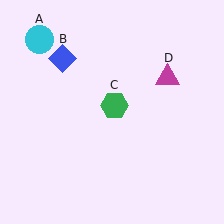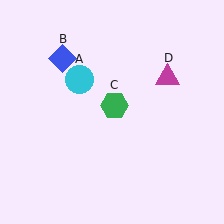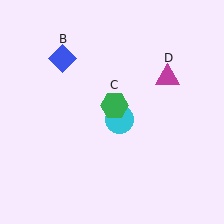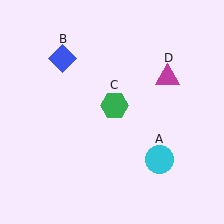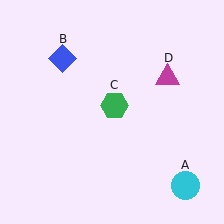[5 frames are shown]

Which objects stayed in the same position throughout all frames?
Blue diamond (object B) and green hexagon (object C) and magenta triangle (object D) remained stationary.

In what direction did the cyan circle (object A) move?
The cyan circle (object A) moved down and to the right.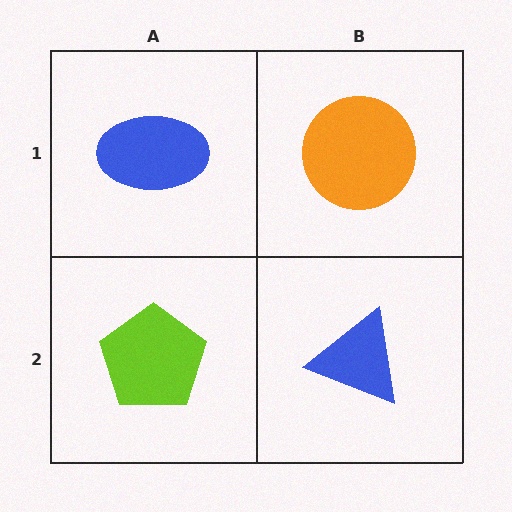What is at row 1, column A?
A blue ellipse.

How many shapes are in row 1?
2 shapes.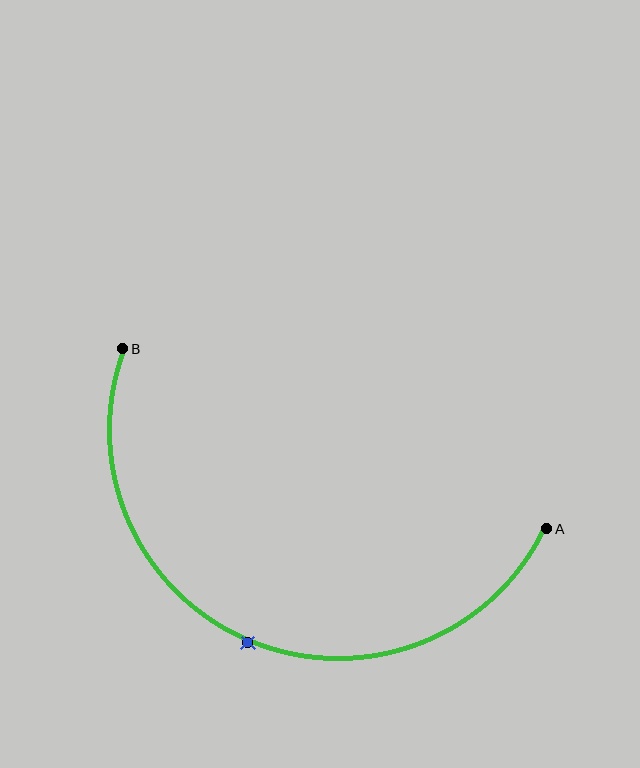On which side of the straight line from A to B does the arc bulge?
The arc bulges below the straight line connecting A and B.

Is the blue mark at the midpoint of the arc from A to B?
Yes. The blue mark lies on the arc at equal arc-length from both A and B — it is the arc midpoint.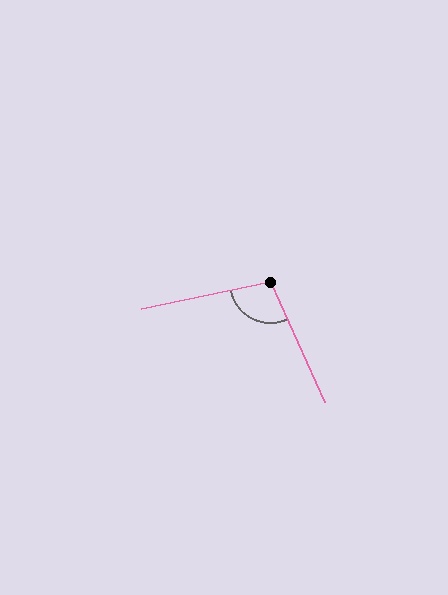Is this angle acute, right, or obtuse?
It is obtuse.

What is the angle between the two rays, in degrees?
Approximately 102 degrees.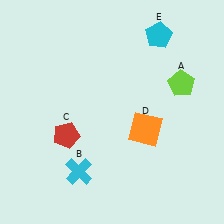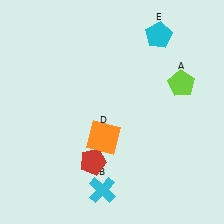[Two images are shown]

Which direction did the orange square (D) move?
The orange square (D) moved left.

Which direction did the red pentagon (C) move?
The red pentagon (C) moved right.